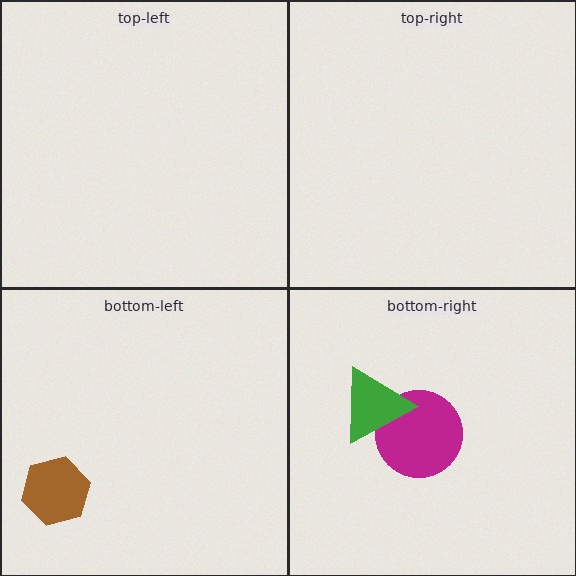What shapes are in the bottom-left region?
The brown hexagon.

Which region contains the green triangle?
The bottom-right region.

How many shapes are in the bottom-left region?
1.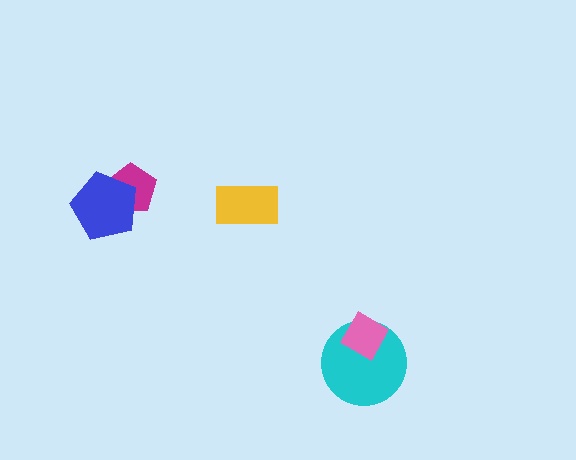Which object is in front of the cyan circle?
The pink diamond is in front of the cyan circle.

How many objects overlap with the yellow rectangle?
0 objects overlap with the yellow rectangle.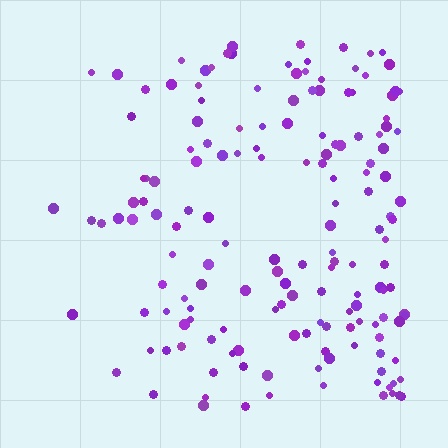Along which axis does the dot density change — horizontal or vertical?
Horizontal.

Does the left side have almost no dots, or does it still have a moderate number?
Still a moderate number, just noticeably fewer than the right.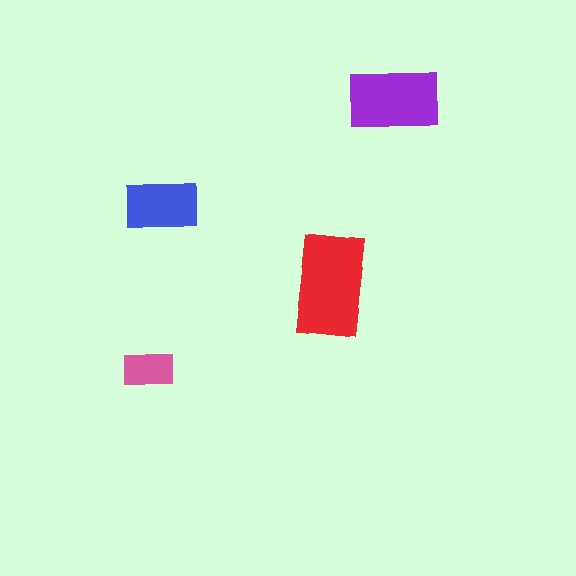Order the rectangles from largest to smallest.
the red one, the purple one, the blue one, the pink one.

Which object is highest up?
The purple rectangle is topmost.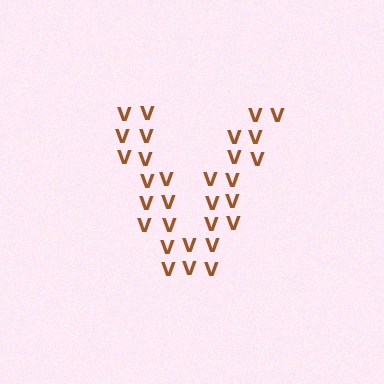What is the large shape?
The large shape is the letter V.